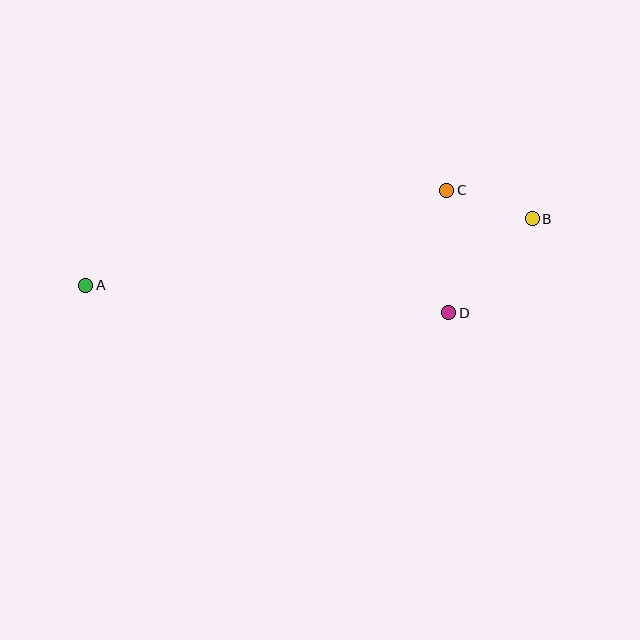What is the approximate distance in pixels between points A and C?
The distance between A and C is approximately 373 pixels.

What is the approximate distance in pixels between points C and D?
The distance between C and D is approximately 122 pixels.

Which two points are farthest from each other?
Points A and B are farthest from each other.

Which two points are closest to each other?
Points B and C are closest to each other.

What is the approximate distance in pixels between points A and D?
The distance between A and D is approximately 364 pixels.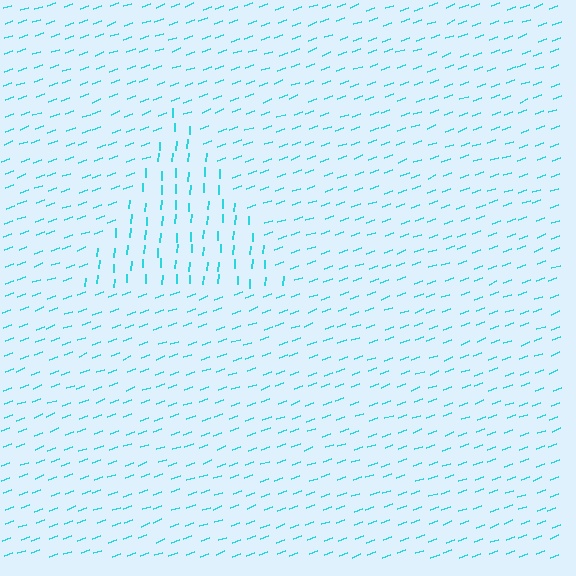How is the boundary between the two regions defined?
The boundary is defined purely by a change in line orientation (approximately 66 degrees difference). All lines are the same color and thickness.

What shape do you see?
I see a triangle.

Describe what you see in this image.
The image is filled with small cyan line segments. A triangle region in the image has lines oriented differently from the surrounding lines, creating a visible texture boundary.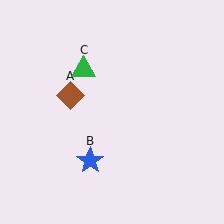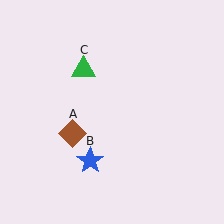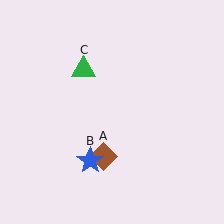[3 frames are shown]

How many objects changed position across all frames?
1 object changed position: brown diamond (object A).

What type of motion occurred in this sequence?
The brown diamond (object A) rotated counterclockwise around the center of the scene.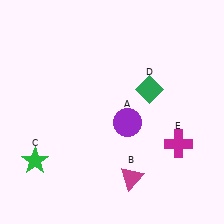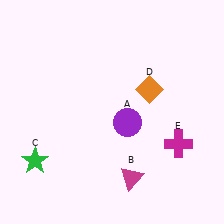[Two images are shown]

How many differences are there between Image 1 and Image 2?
There is 1 difference between the two images.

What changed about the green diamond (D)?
In Image 1, D is green. In Image 2, it changed to orange.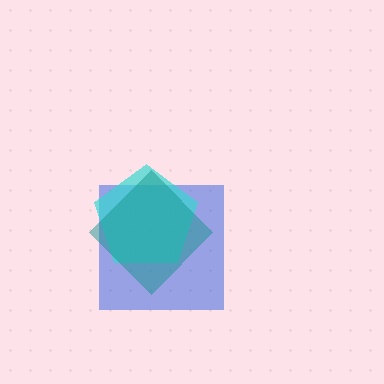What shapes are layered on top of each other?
The layered shapes are: a blue square, a cyan pentagon, a teal diamond.